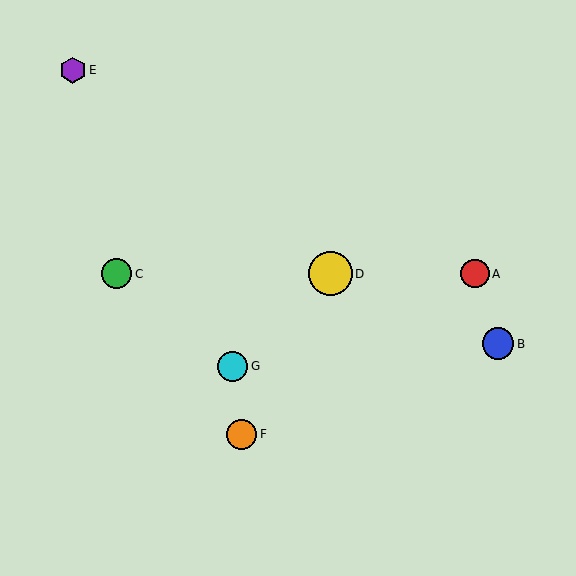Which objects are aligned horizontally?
Objects A, C, D are aligned horizontally.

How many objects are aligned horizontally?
3 objects (A, C, D) are aligned horizontally.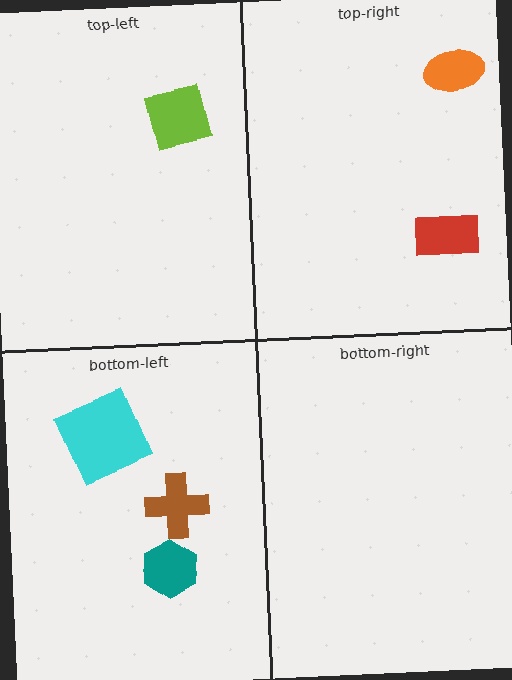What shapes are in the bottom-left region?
The cyan square, the brown cross, the teal hexagon.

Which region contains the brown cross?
The bottom-left region.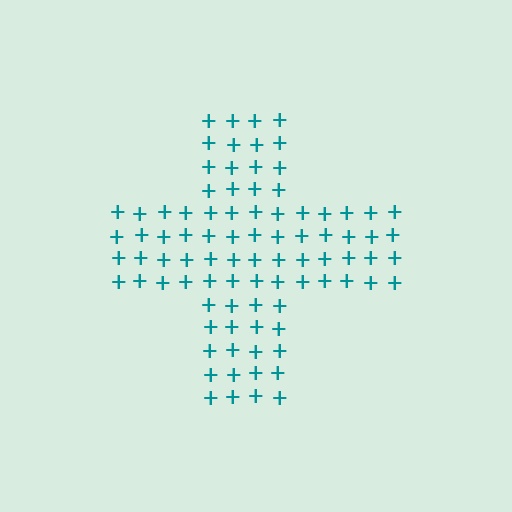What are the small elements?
The small elements are plus signs.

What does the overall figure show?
The overall figure shows a cross.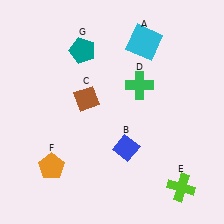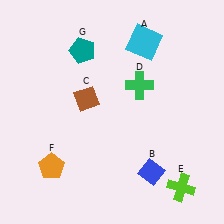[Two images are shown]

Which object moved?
The blue diamond (B) moved right.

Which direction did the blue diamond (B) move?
The blue diamond (B) moved right.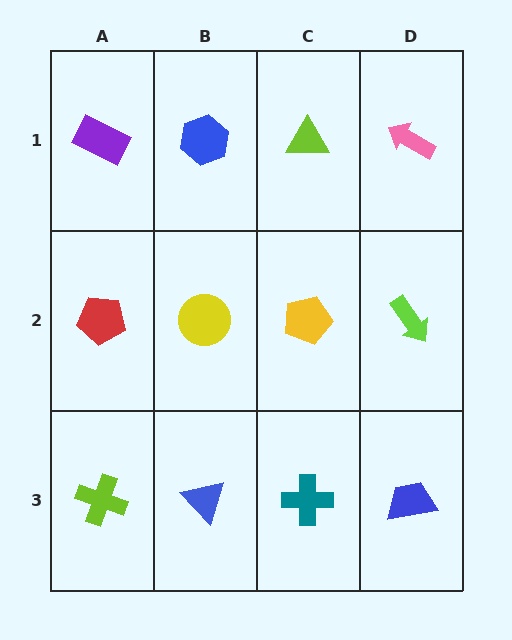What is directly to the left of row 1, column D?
A lime triangle.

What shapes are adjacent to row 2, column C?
A lime triangle (row 1, column C), a teal cross (row 3, column C), a yellow circle (row 2, column B), a lime arrow (row 2, column D).